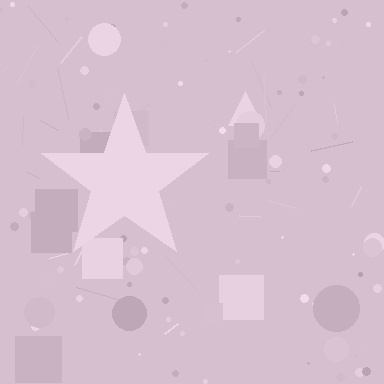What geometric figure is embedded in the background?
A star is embedded in the background.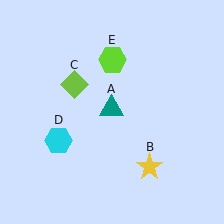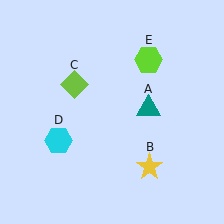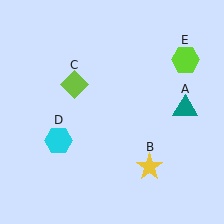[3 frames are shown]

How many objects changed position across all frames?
2 objects changed position: teal triangle (object A), lime hexagon (object E).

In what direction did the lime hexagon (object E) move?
The lime hexagon (object E) moved right.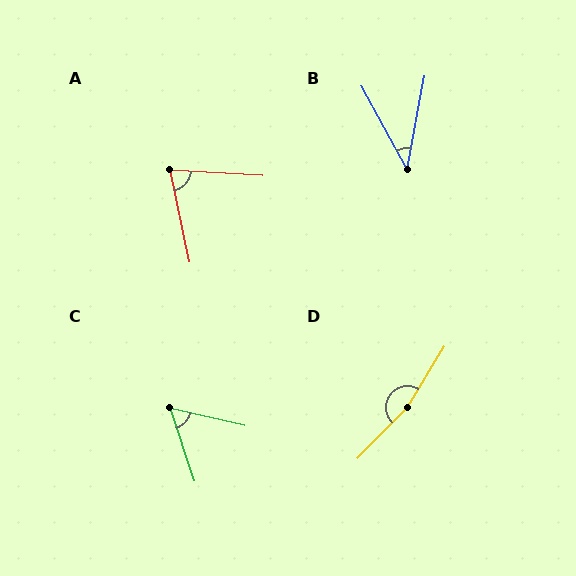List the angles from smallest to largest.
B (39°), C (59°), A (74°), D (167°).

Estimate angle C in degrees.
Approximately 59 degrees.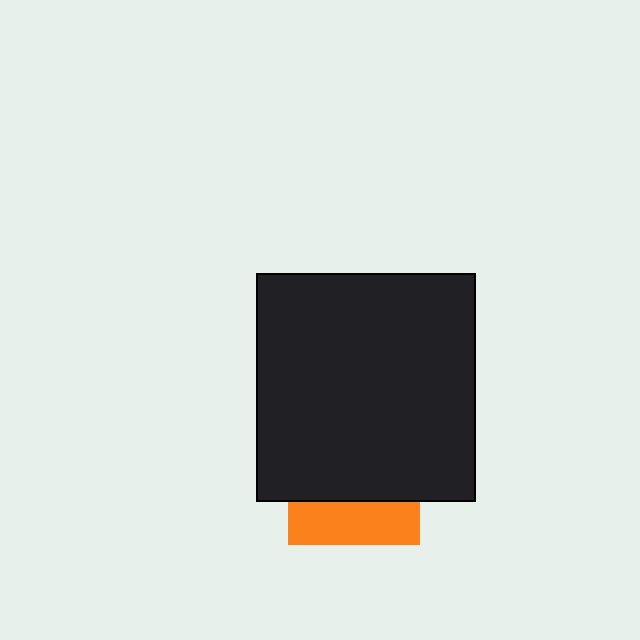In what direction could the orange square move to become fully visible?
The orange square could move down. That would shift it out from behind the black rectangle entirely.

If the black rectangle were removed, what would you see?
You would see the complete orange square.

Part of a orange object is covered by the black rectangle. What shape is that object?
It is a square.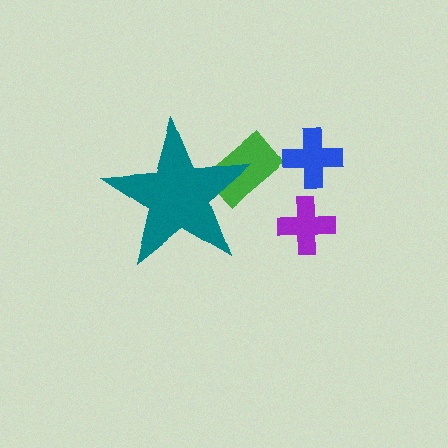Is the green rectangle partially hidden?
Yes, the green rectangle is partially hidden behind the teal star.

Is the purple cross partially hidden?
No, the purple cross is fully visible.